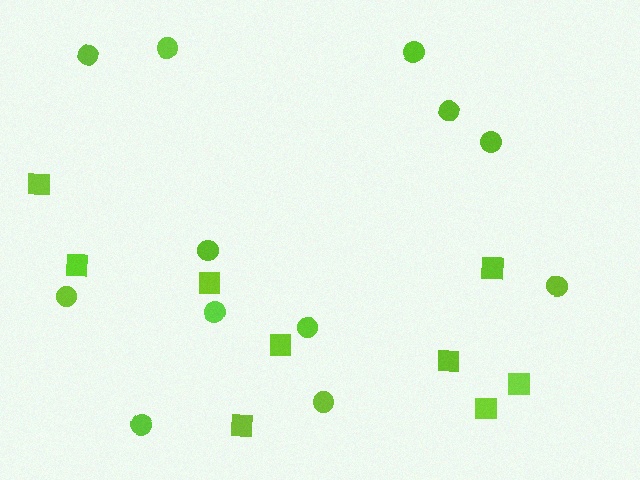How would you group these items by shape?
There are 2 groups: one group of circles (12) and one group of squares (9).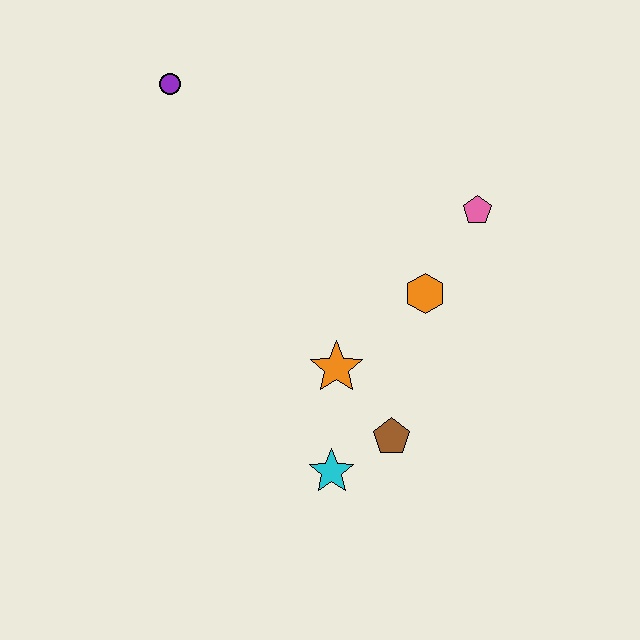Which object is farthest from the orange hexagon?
The purple circle is farthest from the orange hexagon.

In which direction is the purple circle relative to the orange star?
The purple circle is above the orange star.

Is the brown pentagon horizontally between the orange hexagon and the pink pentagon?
No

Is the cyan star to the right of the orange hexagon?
No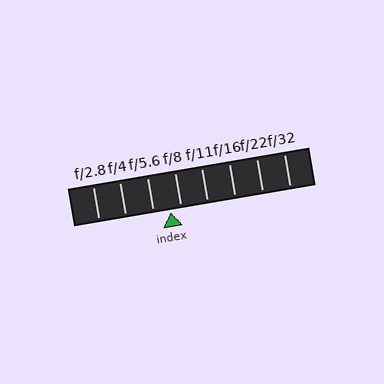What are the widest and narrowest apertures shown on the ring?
The widest aperture shown is f/2.8 and the narrowest is f/32.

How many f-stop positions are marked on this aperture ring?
There are 8 f-stop positions marked.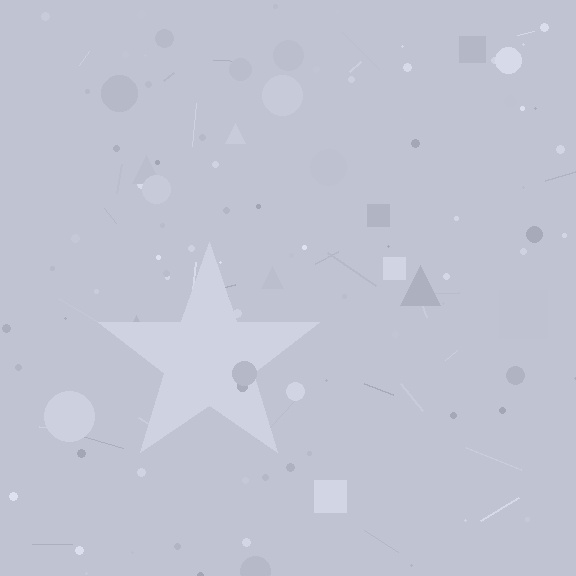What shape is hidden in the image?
A star is hidden in the image.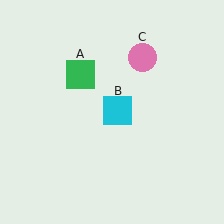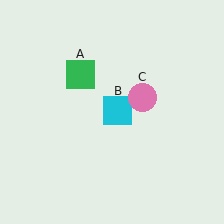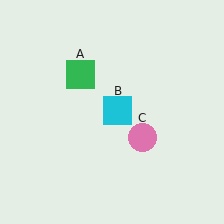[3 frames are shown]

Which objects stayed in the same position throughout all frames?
Green square (object A) and cyan square (object B) remained stationary.